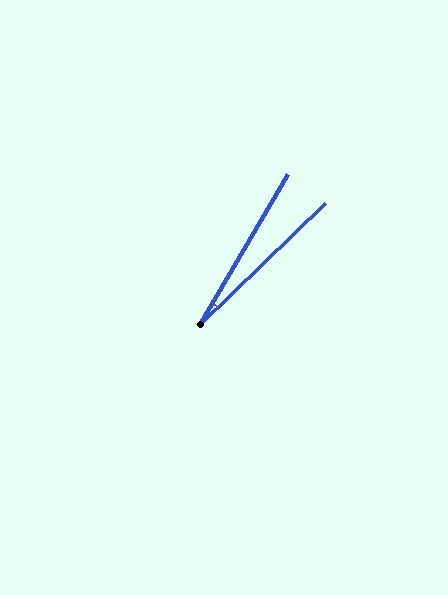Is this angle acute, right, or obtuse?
It is acute.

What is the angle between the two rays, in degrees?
Approximately 16 degrees.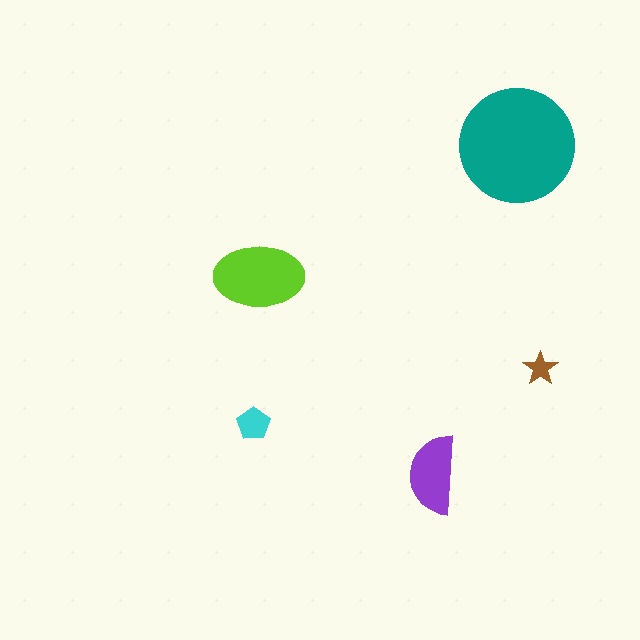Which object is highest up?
The teal circle is topmost.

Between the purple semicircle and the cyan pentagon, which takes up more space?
The purple semicircle.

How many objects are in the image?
There are 5 objects in the image.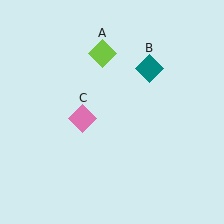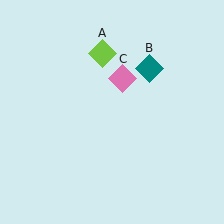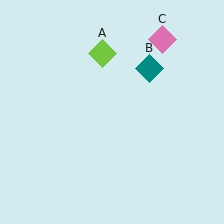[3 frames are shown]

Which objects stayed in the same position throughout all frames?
Lime diamond (object A) and teal diamond (object B) remained stationary.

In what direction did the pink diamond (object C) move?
The pink diamond (object C) moved up and to the right.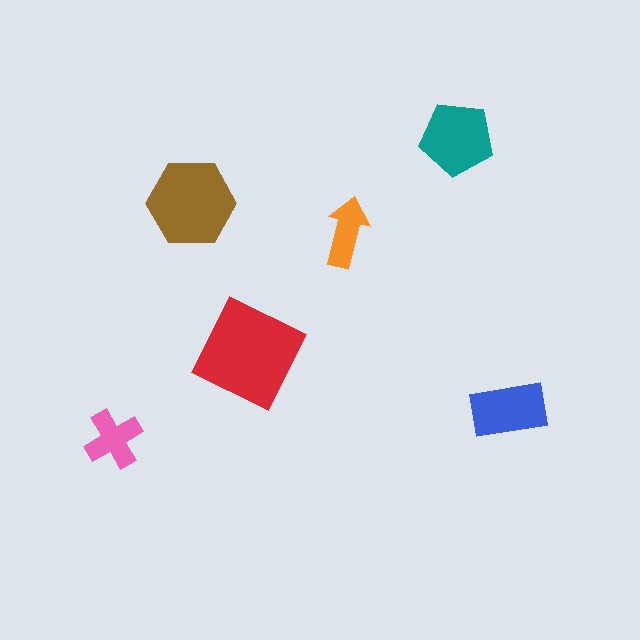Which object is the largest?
The red square.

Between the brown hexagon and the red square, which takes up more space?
The red square.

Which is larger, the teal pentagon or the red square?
The red square.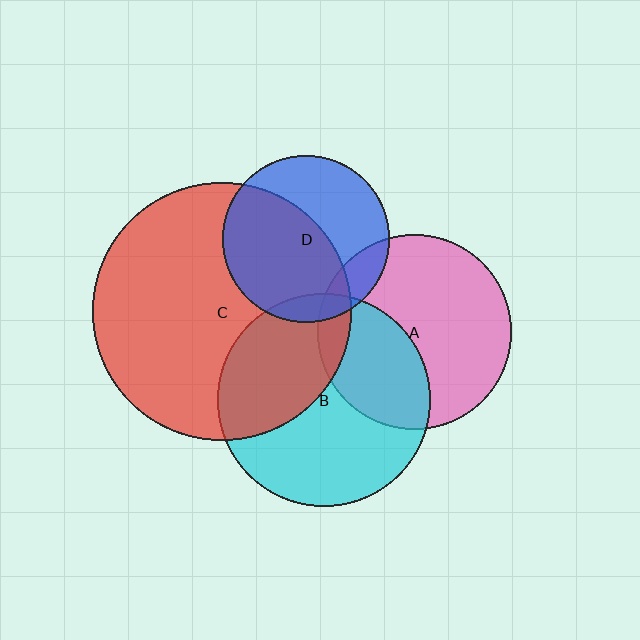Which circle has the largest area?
Circle C (red).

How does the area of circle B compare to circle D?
Approximately 1.6 times.